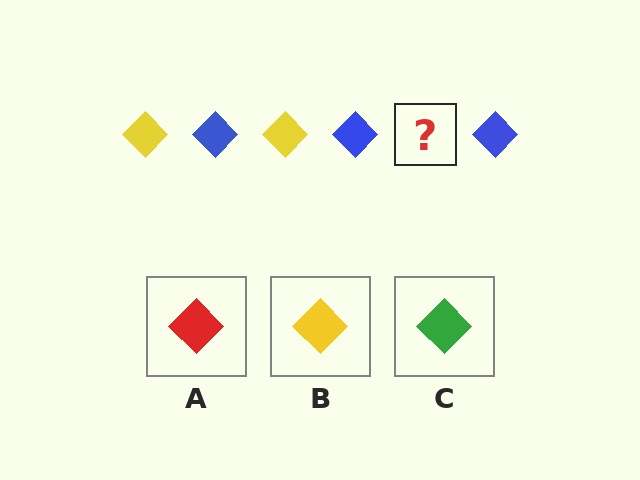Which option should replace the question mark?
Option B.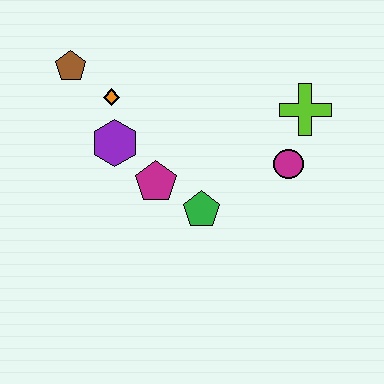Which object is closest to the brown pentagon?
The orange diamond is closest to the brown pentagon.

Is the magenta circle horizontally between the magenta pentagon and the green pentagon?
No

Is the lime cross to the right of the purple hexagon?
Yes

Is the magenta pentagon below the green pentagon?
No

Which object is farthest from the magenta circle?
The brown pentagon is farthest from the magenta circle.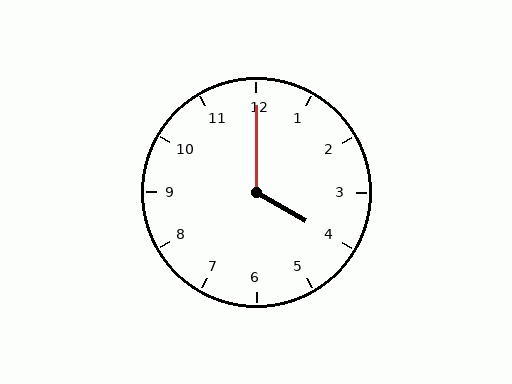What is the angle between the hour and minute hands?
Approximately 120 degrees.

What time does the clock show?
4:00.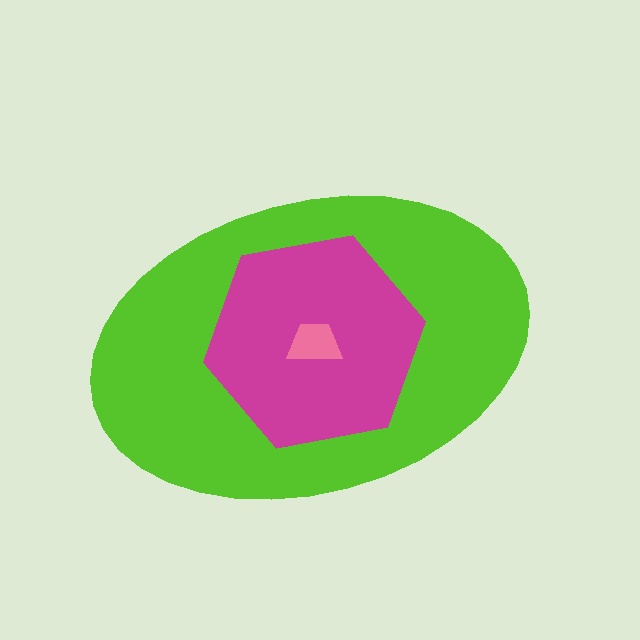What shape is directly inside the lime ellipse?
The magenta hexagon.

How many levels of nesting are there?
3.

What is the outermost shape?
The lime ellipse.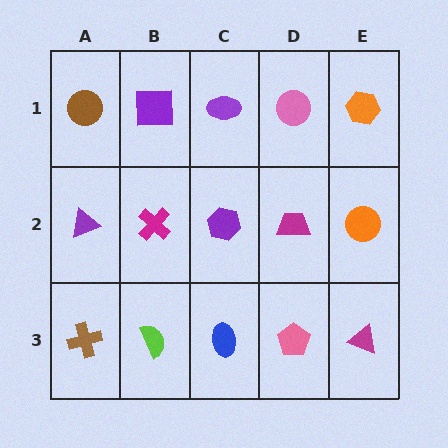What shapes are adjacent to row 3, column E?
An orange circle (row 2, column E), a pink pentagon (row 3, column D).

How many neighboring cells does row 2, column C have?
4.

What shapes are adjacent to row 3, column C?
A purple hexagon (row 2, column C), a lime semicircle (row 3, column B), a pink pentagon (row 3, column D).